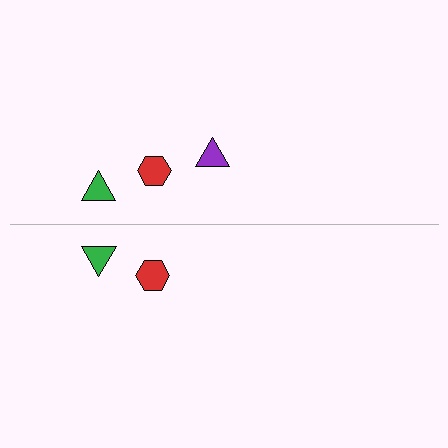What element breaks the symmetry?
A purple triangle is missing from the bottom side.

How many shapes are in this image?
There are 5 shapes in this image.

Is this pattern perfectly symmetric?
No, the pattern is not perfectly symmetric. A purple triangle is missing from the bottom side.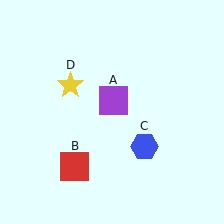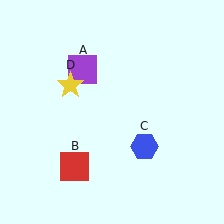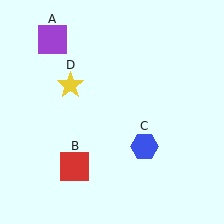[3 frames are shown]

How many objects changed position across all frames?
1 object changed position: purple square (object A).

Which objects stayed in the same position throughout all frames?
Red square (object B) and blue hexagon (object C) and yellow star (object D) remained stationary.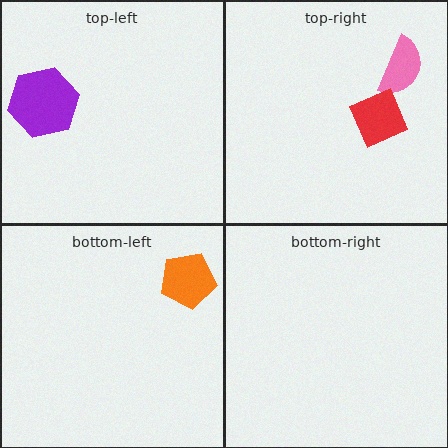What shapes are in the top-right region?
The pink semicircle, the red diamond.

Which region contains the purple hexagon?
The top-left region.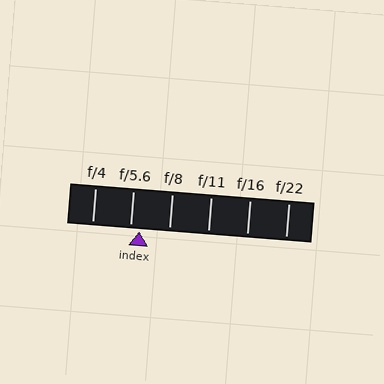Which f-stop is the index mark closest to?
The index mark is closest to f/5.6.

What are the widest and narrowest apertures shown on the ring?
The widest aperture shown is f/4 and the narrowest is f/22.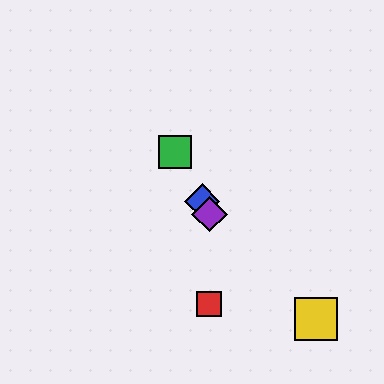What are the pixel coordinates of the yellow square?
The yellow square is at (316, 319).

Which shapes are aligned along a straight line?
The blue diamond, the green square, the purple diamond are aligned along a straight line.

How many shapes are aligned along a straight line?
3 shapes (the blue diamond, the green square, the purple diamond) are aligned along a straight line.